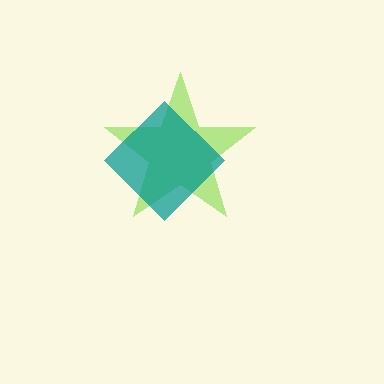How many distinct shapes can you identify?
There are 2 distinct shapes: a lime star, a teal diamond.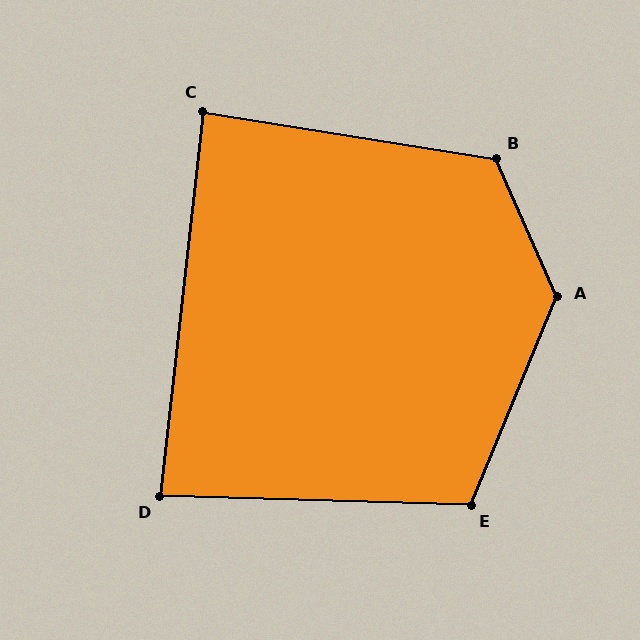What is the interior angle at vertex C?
Approximately 87 degrees (approximately right).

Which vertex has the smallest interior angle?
D, at approximately 85 degrees.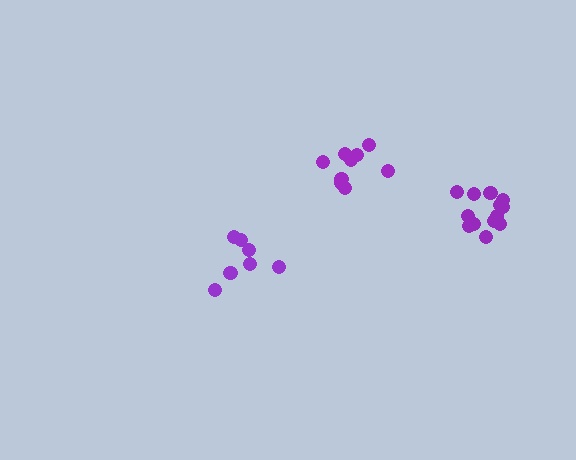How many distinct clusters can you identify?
There are 3 distinct clusters.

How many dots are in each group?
Group 1: 7 dots, Group 2: 9 dots, Group 3: 13 dots (29 total).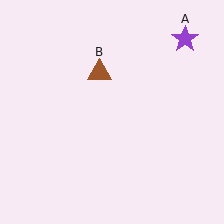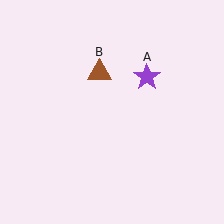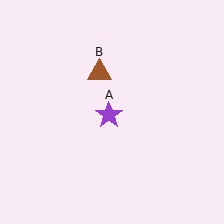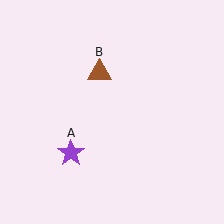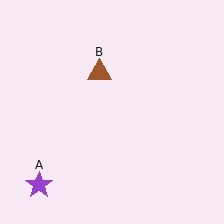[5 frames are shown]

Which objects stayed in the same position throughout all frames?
Brown triangle (object B) remained stationary.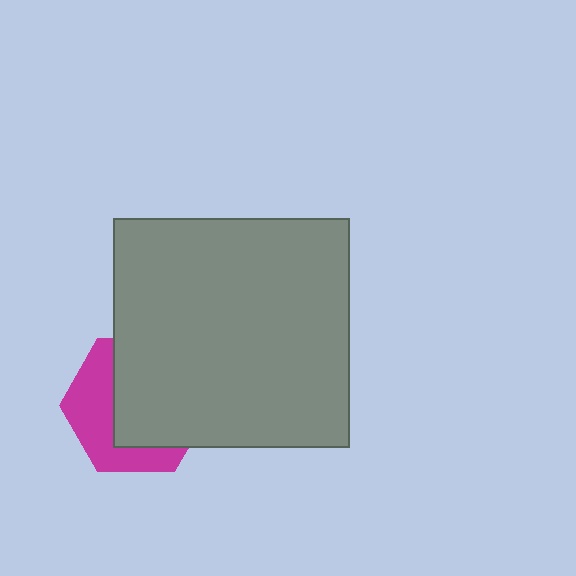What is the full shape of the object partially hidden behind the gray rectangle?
The partially hidden object is a magenta hexagon.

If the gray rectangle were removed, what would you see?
You would see the complete magenta hexagon.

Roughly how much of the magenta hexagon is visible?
A small part of it is visible (roughly 41%).